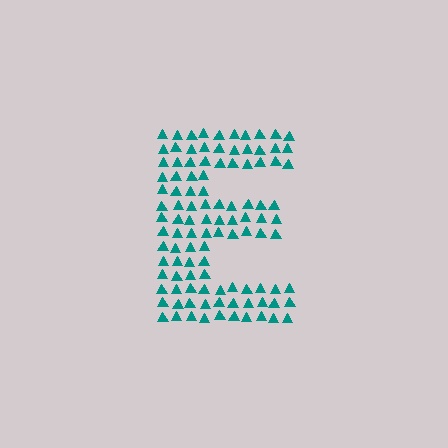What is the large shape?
The large shape is the letter E.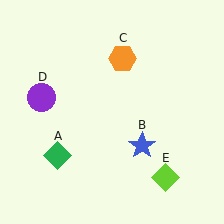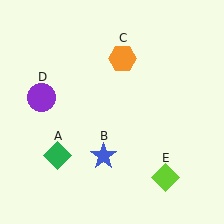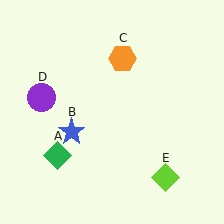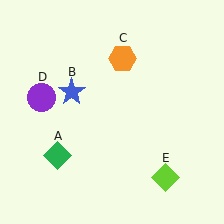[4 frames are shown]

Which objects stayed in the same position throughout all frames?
Green diamond (object A) and orange hexagon (object C) and purple circle (object D) and lime diamond (object E) remained stationary.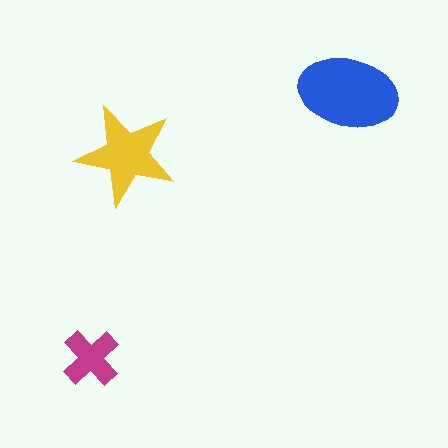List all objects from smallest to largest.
The magenta cross, the yellow star, the blue ellipse.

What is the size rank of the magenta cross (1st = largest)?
3rd.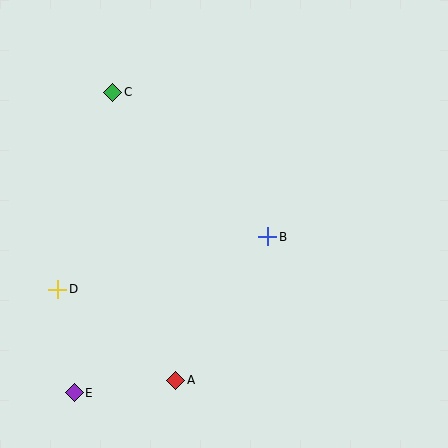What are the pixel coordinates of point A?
Point A is at (176, 380).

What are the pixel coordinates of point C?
Point C is at (113, 92).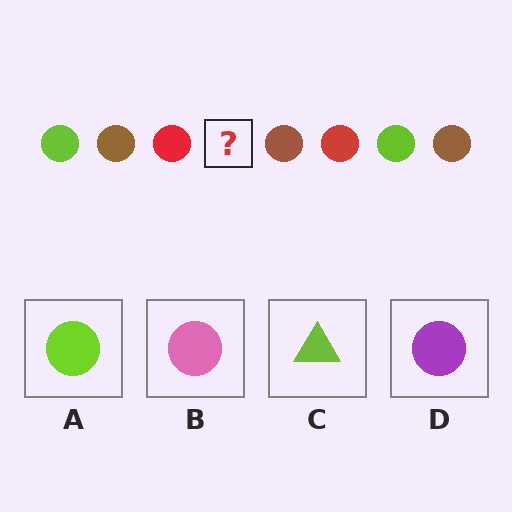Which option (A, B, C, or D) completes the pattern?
A.